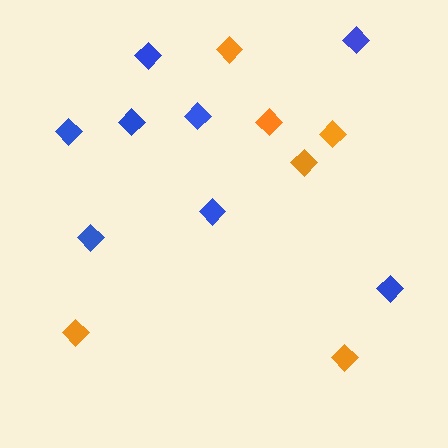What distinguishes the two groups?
There are 2 groups: one group of blue diamonds (8) and one group of orange diamonds (6).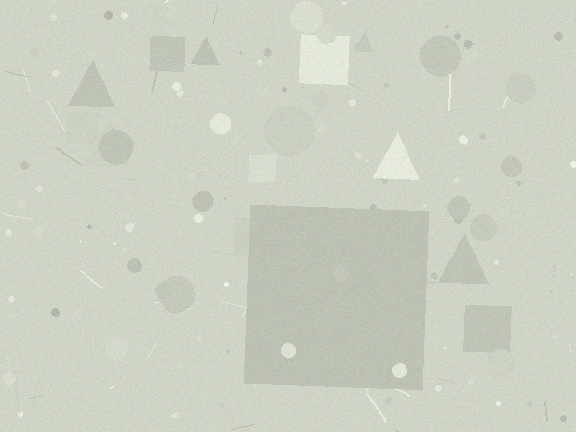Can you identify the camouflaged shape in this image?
The camouflaged shape is a square.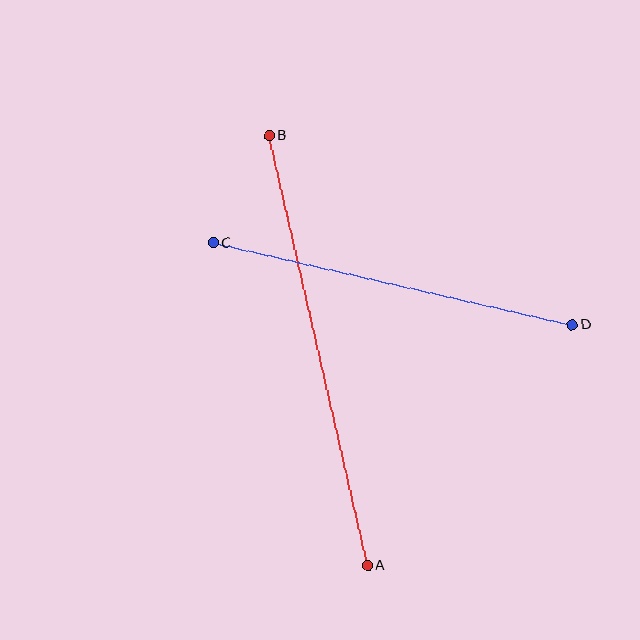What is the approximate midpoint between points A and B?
The midpoint is at approximately (318, 351) pixels.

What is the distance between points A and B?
The distance is approximately 441 pixels.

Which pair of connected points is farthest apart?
Points A and B are farthest apart.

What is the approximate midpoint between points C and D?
The midpoint is at approximately (393, 284) pixels.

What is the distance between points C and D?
The distance is approximately 368 pixels.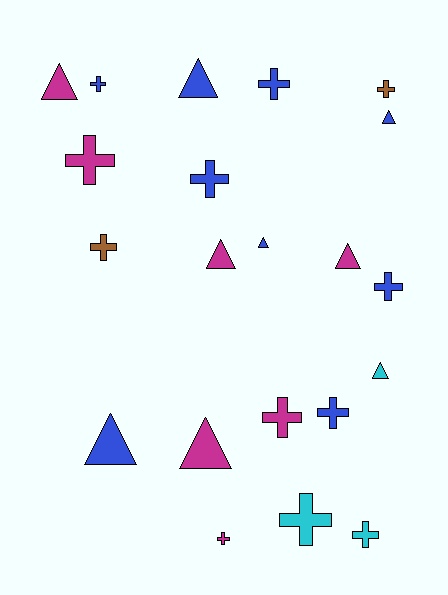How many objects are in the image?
There are 21 objects.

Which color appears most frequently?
Blue, with 9 objects.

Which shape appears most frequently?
Cross, with 12 objects.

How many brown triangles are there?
There are no brown triangles.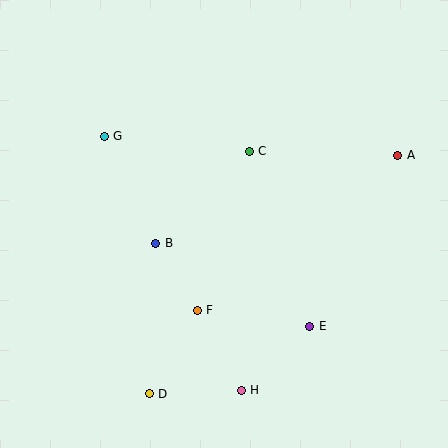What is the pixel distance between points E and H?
The distance between E and H is 93 pixels.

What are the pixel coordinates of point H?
Point H is at (241, 390).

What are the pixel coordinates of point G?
Point G is at (104, 136).